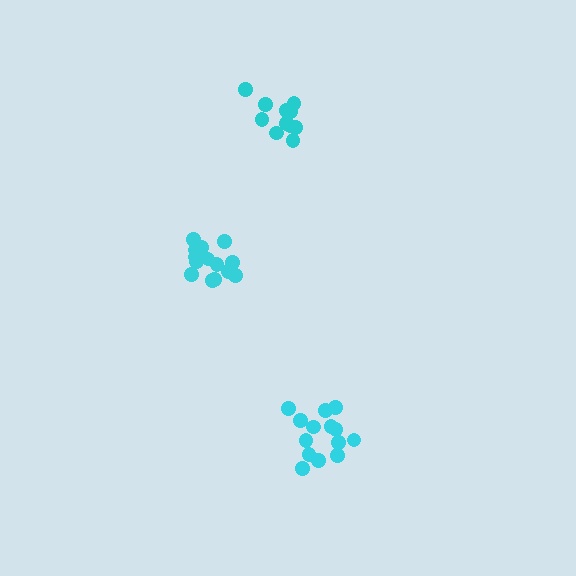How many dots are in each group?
Group 1: 11 dots, Group 2: 14 dots, Group 3: 14 dots (39 total).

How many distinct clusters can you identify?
There are 3 distinct clusters.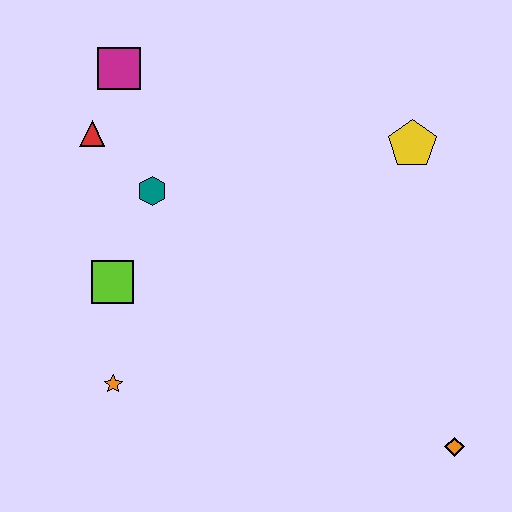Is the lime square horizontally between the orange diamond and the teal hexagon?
No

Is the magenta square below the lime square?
No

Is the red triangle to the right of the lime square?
No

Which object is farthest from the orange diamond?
The magenta square is farthest from the orange diamond.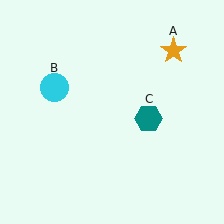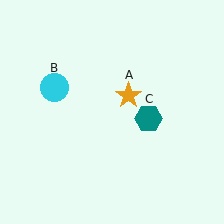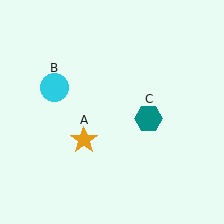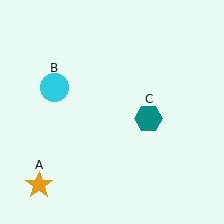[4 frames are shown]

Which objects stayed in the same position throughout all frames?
Cyan circle (object B) and teal hexagon (object C) remained stationary.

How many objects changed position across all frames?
1 object changed position: orange star (object A).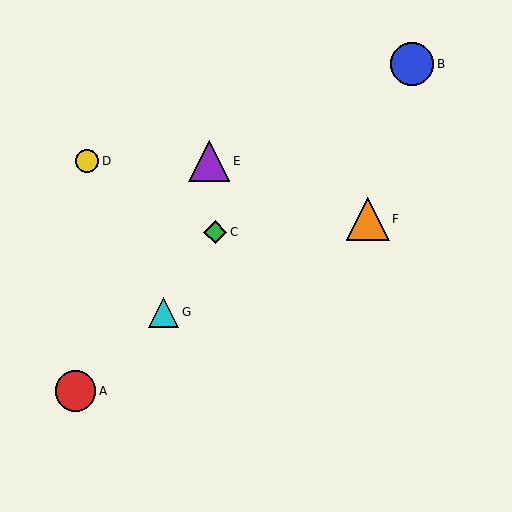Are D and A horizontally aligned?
No, D is at y≈161 and A is at y≈391.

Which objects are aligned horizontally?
Objects D, E are aligned horizontally.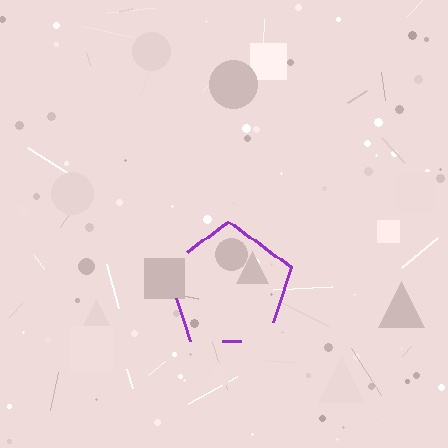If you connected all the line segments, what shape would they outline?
They would outline a pentagon.